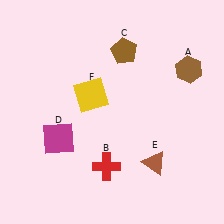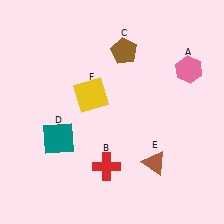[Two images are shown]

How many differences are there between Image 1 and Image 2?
There are 2 differences between the two images.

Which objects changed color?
A changed from brown to pink. D changed from magenta to teal.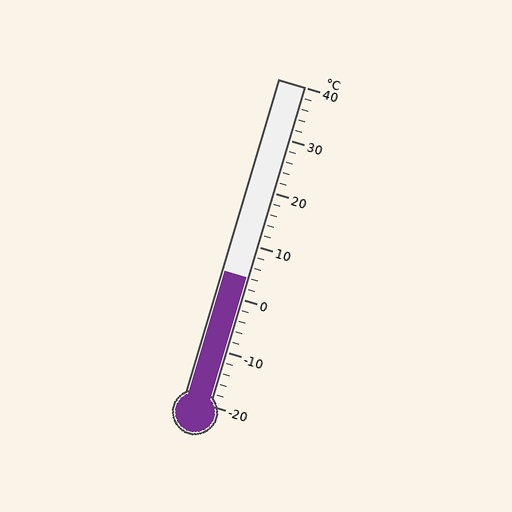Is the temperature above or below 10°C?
The temperature is below 10°C.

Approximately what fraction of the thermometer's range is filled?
The thermometer is filled to approximately 40% of its range.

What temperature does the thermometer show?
The thermometer shows approximately 4°C.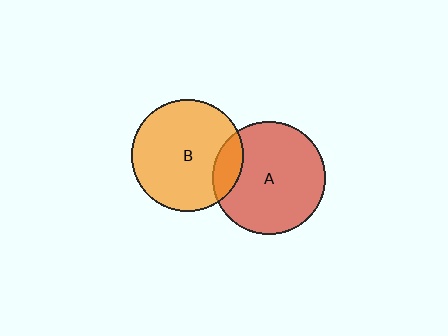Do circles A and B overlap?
Yes.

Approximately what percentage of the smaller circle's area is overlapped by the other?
Approximately 15%.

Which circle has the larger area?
Circle A (red).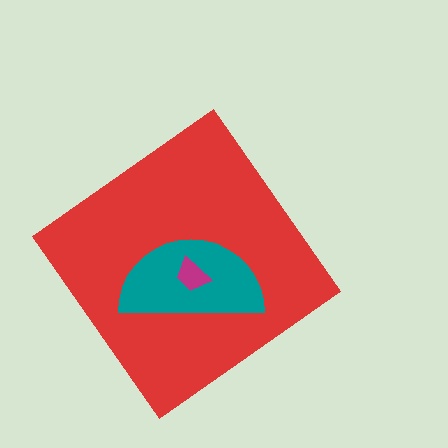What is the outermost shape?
The red diamond.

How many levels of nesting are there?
3.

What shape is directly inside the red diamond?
The teal semicircle.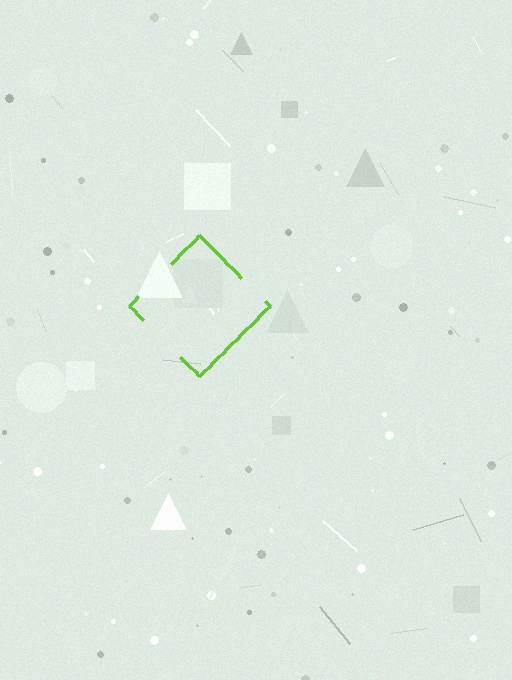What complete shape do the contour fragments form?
The contour fragments form a diamond.